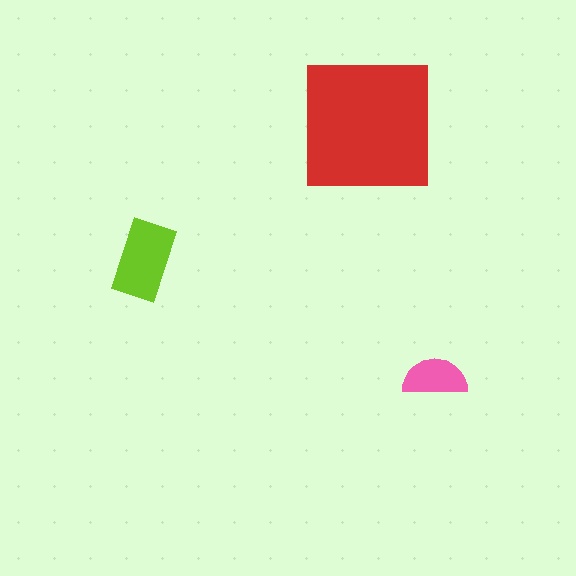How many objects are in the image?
There are 3 objects in the image.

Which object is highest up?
The red square is topmost.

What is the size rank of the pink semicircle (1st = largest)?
3rd.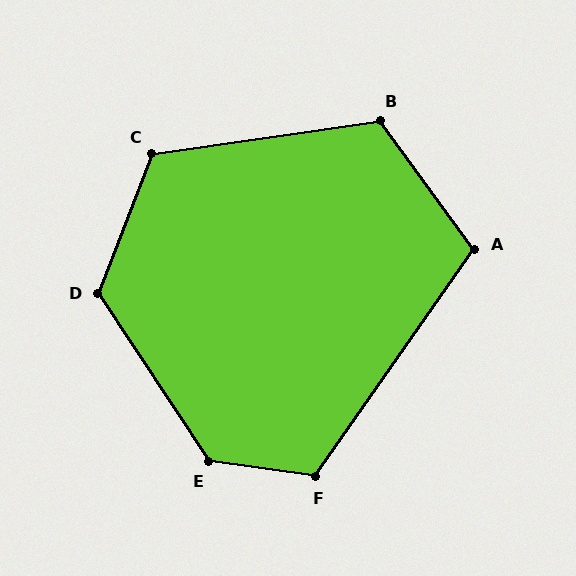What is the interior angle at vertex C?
Approximately 120 degrees (obtuse).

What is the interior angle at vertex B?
Approximately 118 degrees (obtuse).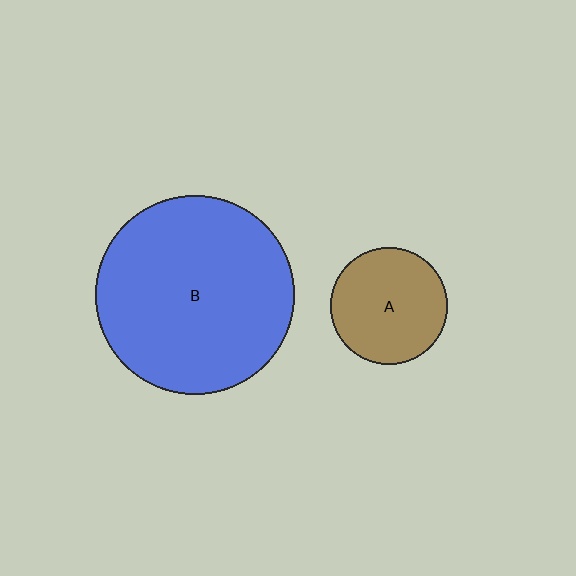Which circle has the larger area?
Circle B (blue).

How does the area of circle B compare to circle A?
Approximately 2.9 times.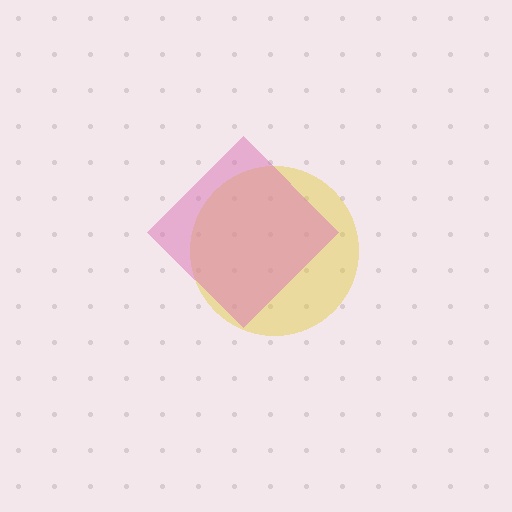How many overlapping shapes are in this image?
There are 2 overlapping shapes in the image.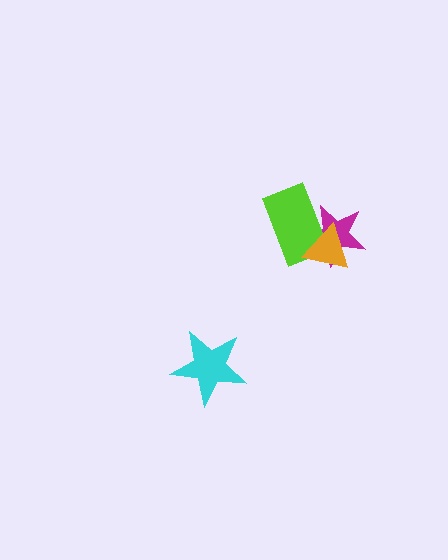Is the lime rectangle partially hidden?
Yes, it is partially covered by another shape.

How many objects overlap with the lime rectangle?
2 objects overlap with the lime rectangle.